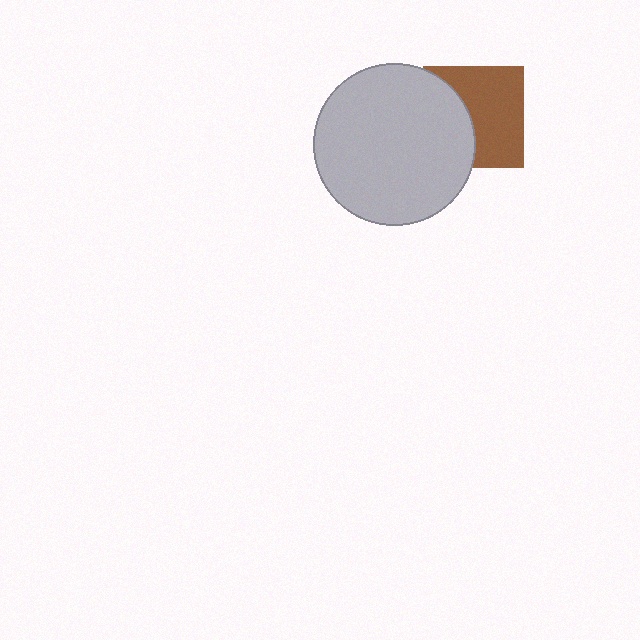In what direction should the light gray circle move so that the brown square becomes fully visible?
The light gray circle should move left. That is the shortest direction to clear the overlap and leave the brown square fully visible.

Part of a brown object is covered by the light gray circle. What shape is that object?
It is a square.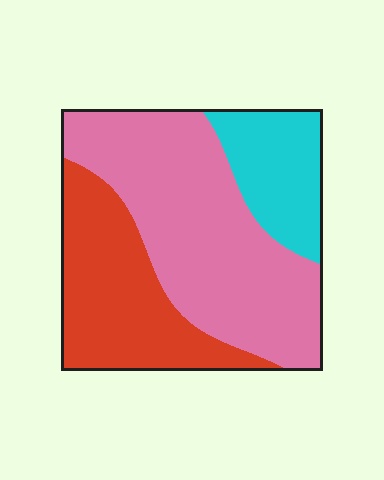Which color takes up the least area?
Cyan, at roughly 20%.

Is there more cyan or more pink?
Pink.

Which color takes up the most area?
Pink, at roughly 50%.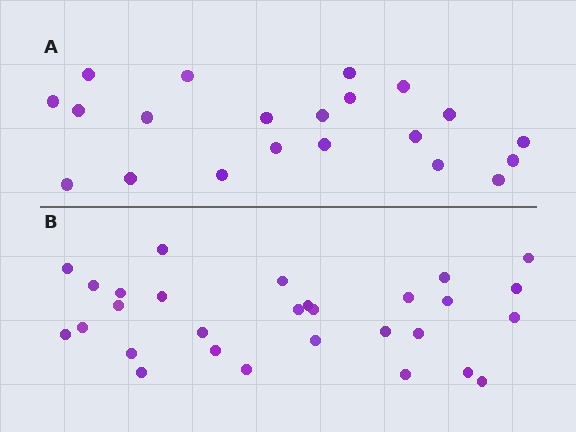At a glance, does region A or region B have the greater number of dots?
Region B (the bottom region) has more dots.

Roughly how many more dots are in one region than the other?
Region B has roughly 8 or so more dots than region A.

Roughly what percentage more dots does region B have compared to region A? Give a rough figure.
About 40% more.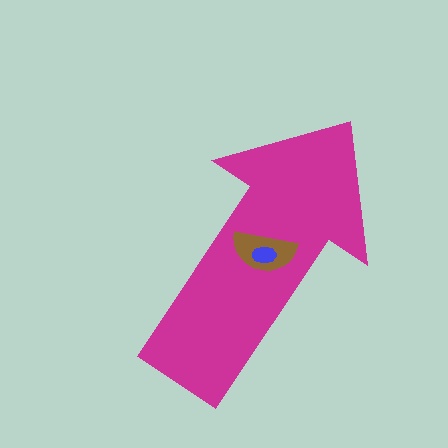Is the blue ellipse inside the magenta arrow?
Yes.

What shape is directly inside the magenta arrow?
The brown semicircle.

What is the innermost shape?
The blue ellipse.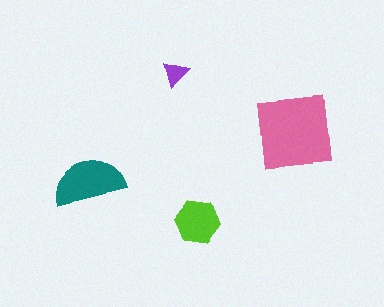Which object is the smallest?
The purple triangle.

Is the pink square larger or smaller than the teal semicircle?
Larger.